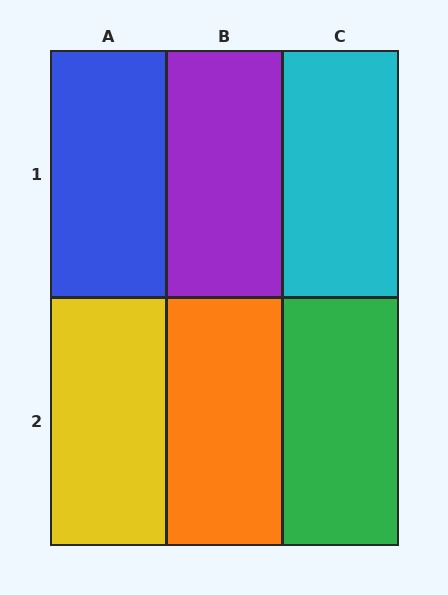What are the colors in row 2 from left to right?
Yellow, orange, green.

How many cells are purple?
1 cell is purple.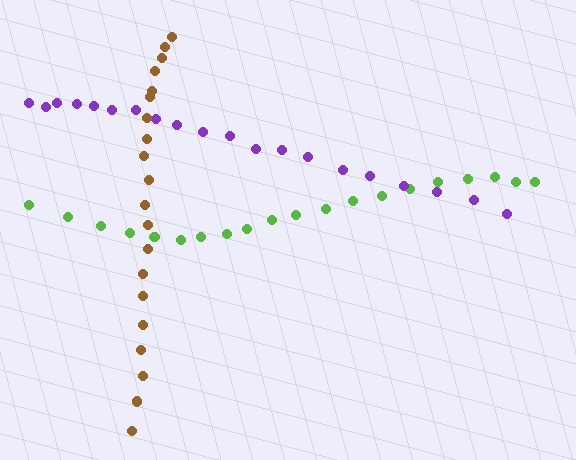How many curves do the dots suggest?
There are 3 distinct paths.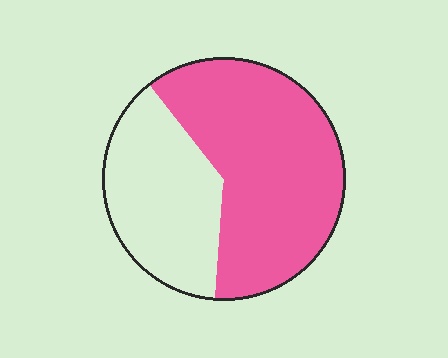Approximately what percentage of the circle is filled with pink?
Approximately 60%.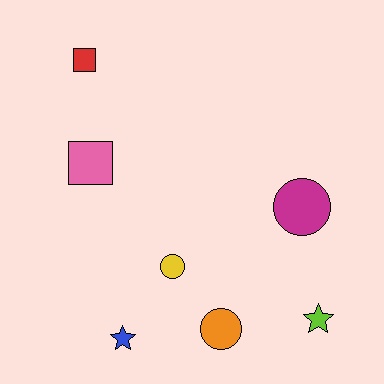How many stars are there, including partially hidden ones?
There are 2 stars.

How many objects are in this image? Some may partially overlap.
There are 7 objects.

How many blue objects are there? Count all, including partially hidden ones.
There is 1 blue object.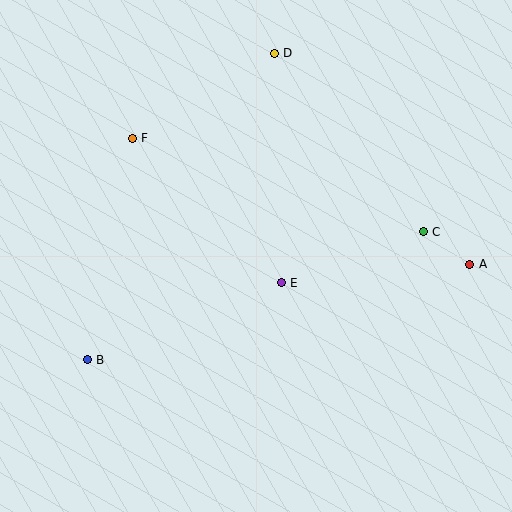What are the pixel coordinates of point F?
Point F is at (132, 138).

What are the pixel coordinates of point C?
Point C is at (423, 232).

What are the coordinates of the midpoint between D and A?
The midpoint between D and A is at (372, 159).